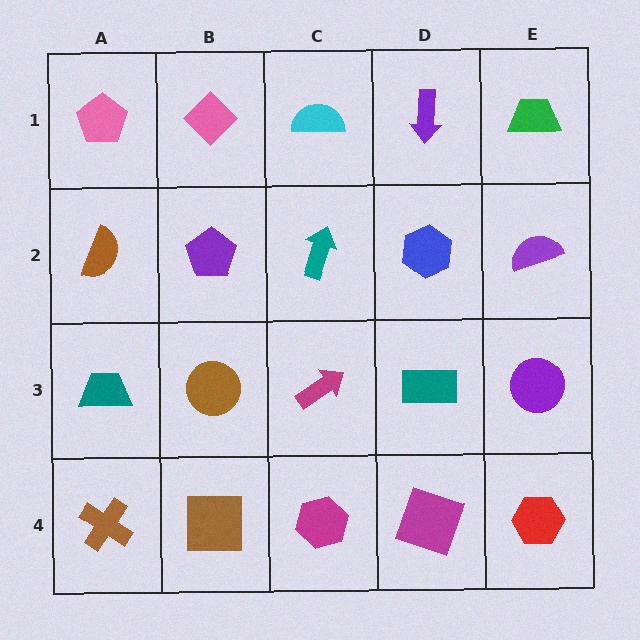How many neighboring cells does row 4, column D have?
3.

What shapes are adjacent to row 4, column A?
A teal trapezoid (row 3, column A), a brown square (row 4, column B).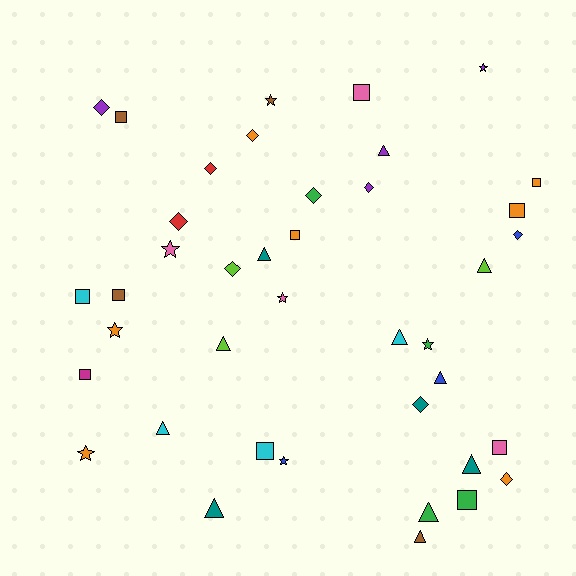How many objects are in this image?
There are 40 objects.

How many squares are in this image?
There are 11 squares.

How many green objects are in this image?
There are 4 green objects.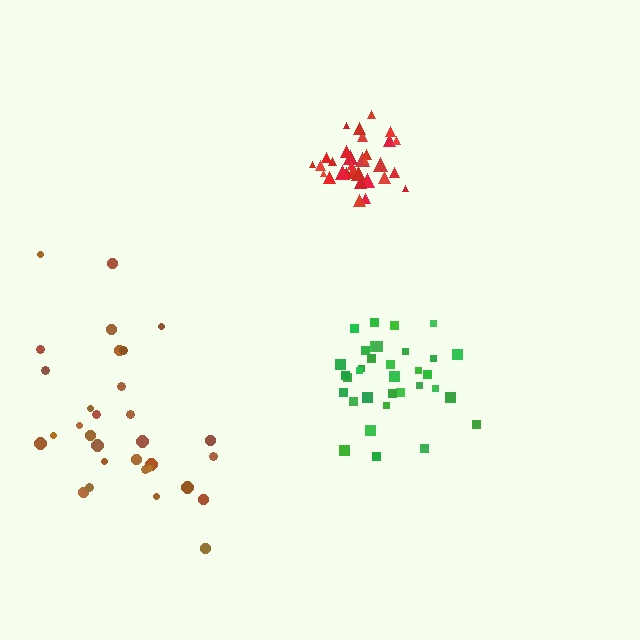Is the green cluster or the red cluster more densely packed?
Red.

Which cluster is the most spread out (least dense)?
Brown.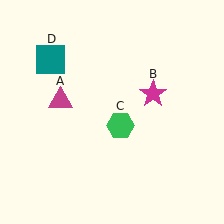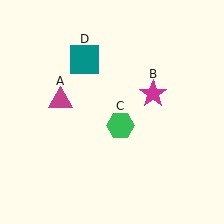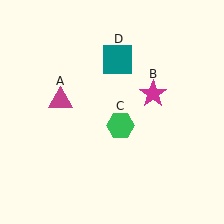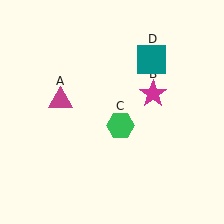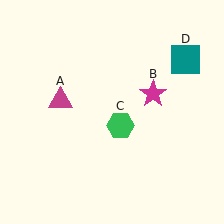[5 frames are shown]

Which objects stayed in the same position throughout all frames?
Magenta triangle (object A) and magenta star (object B) and green hexagon (object C) remained stationary.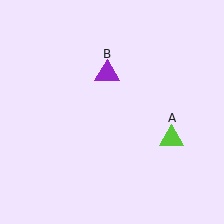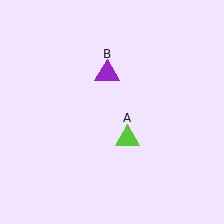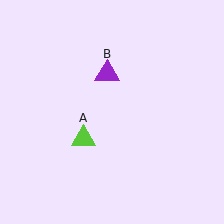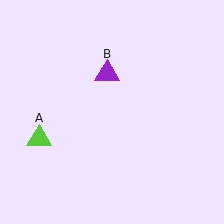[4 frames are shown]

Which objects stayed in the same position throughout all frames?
Purple triangle (object B) remained stationary.